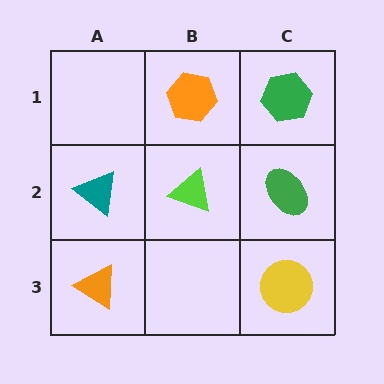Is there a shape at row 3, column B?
No, that cell is empty.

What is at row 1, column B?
An orange hexagon.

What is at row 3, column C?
A yellow circle.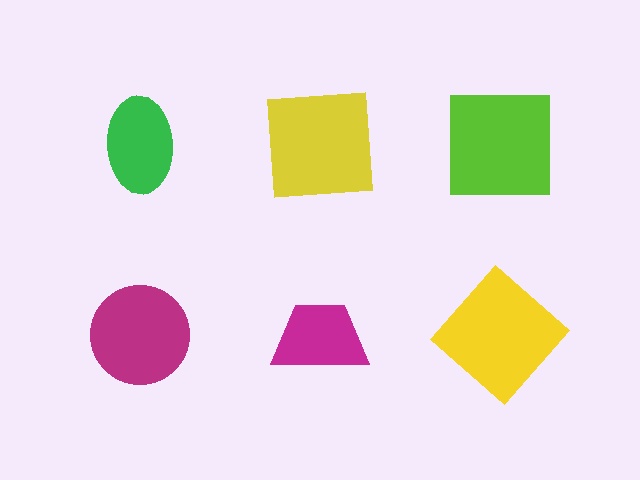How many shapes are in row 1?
3 shapes.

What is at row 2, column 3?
A yellow diamond.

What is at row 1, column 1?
A green ellipse.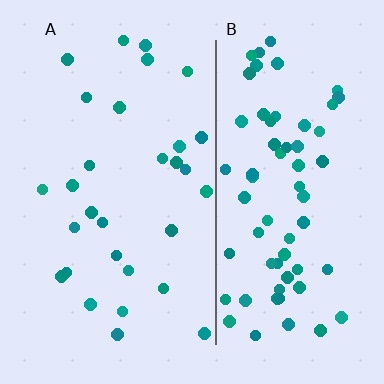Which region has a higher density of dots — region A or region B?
B (the right).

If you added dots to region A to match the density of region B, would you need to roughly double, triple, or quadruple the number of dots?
Approximately double.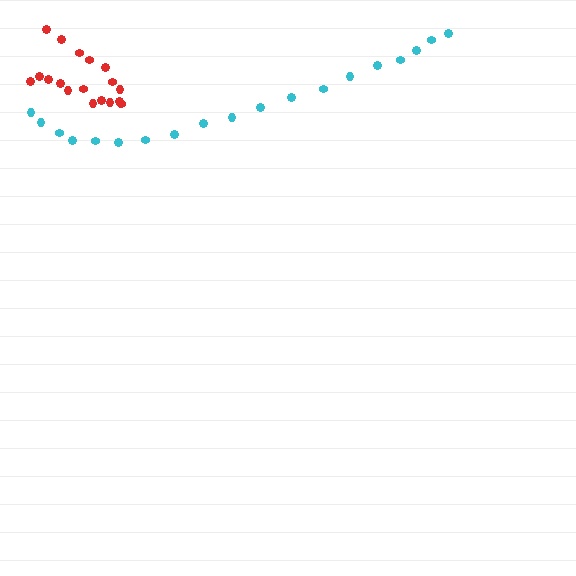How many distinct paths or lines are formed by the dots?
There are 2 distinct paths.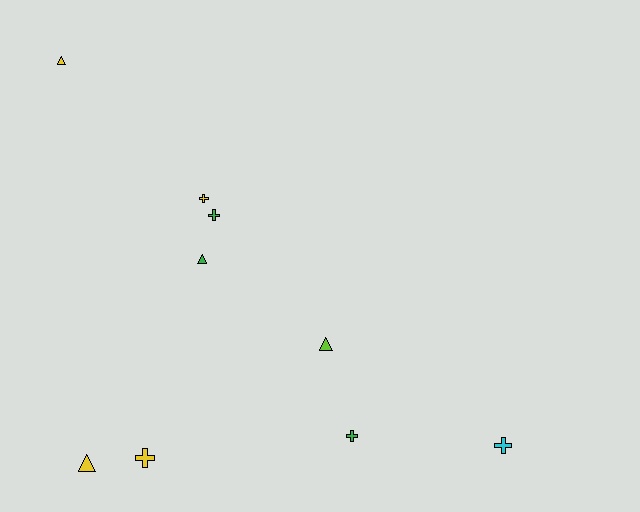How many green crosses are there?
There are 2 green crosses.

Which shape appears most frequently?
Cross, with 5 objects.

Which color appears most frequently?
Yellow, with 4 objects.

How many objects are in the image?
There are 9 objects.